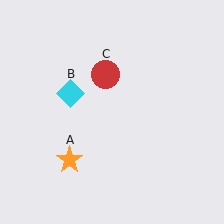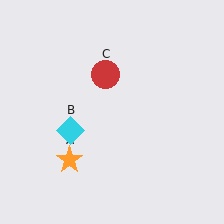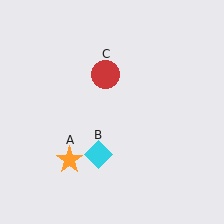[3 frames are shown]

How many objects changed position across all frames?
1 object changed position: cyan diamond (object B).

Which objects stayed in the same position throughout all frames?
Orange star (object A) and red circle (object C) remained stationary.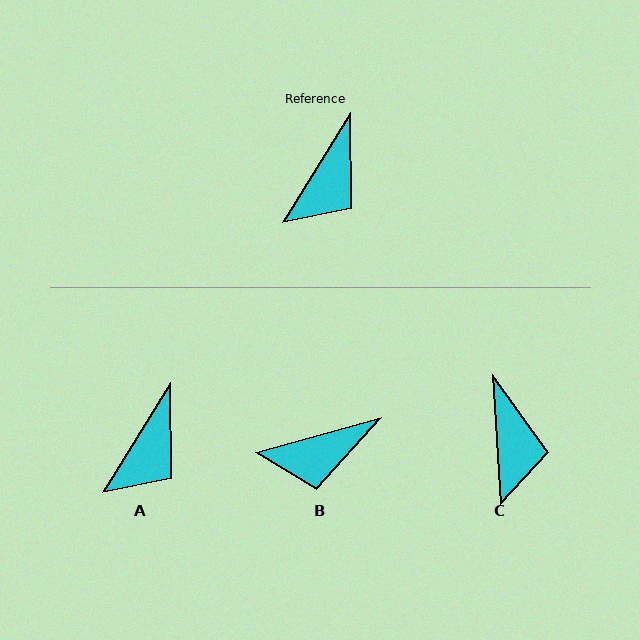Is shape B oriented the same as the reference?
No, it is off by about 42 degrees.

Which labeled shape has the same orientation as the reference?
A.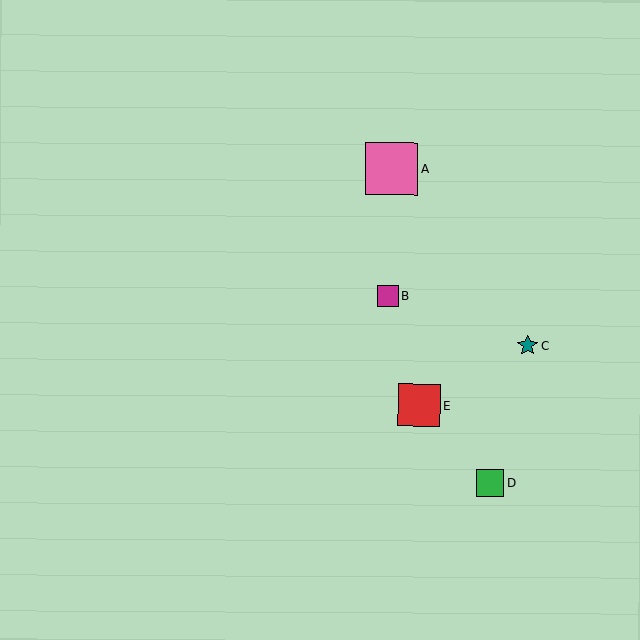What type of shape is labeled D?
Shape D is a green square.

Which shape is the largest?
The pink square (labeled A) is the largest.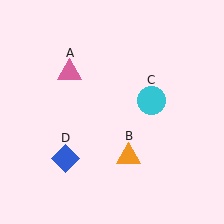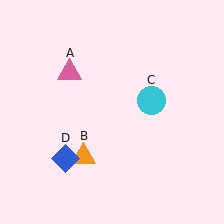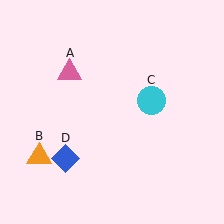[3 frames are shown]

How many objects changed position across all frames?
1 object changed position: orange triangle (object B).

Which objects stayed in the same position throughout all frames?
Pink triangle (object A) and cyan circle (object C) and blue diamond (object D) remained stationary.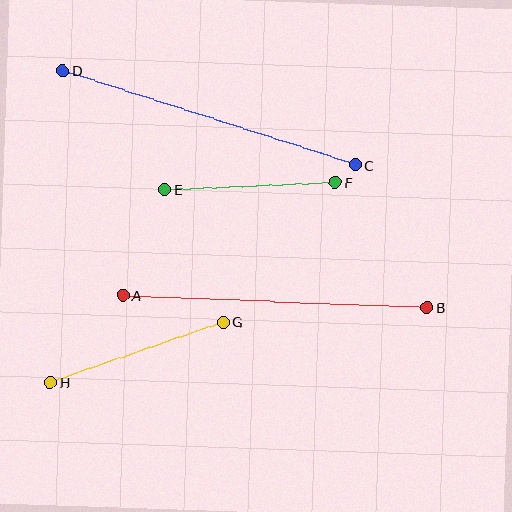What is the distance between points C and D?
The distance is approximately 307 pixels.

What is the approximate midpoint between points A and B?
The midpoint is at approximately (275, 301) pixels.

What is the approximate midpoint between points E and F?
The midpoint is at approximately (250, 186) pixels.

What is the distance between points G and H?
The distance is approximately 183 pixels.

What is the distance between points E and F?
The distance is approximately 170 pixels.